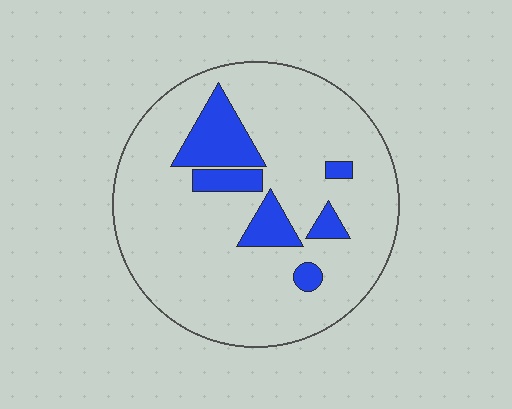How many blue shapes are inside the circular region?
6.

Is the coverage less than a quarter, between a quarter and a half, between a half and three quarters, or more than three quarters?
Less than a quarter.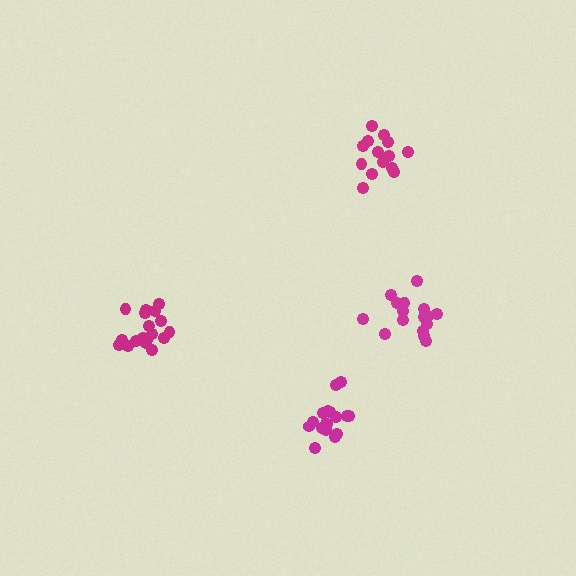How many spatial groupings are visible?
There are 4 spatial groupings.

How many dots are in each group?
Group 1: 14 dots, Group 2: 19 dots, Group 3: 17 dots, Group 4: 16 dots (66 total).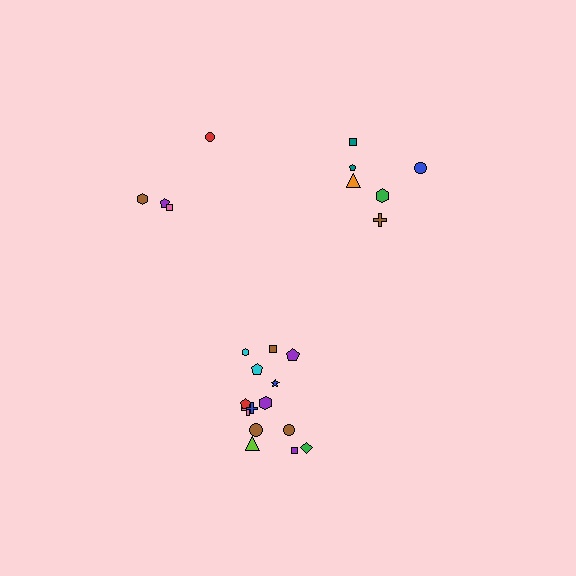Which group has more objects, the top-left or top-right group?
The top-right group.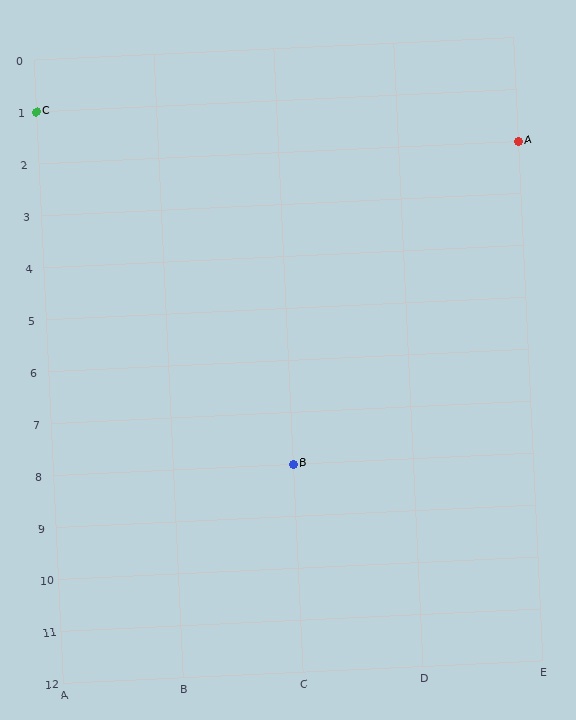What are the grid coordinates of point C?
Point C is at grid coordinates (A, 1).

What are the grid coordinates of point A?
Point A is at grid coordinates (E, 2).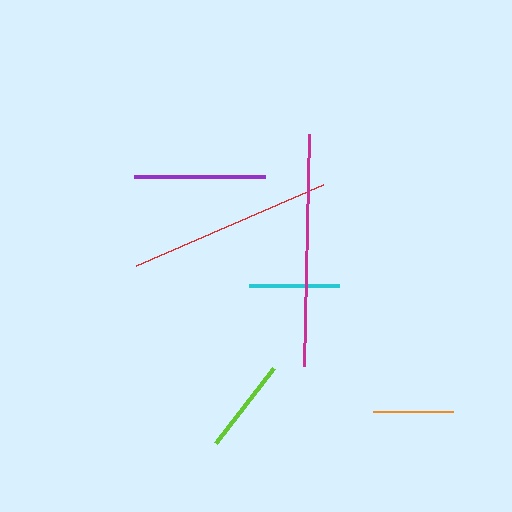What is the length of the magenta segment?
The magenta segment is approximately 231 pixels long.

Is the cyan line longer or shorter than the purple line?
The purple line is longer than the cyan line.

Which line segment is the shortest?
The orange line is the shortest at approximately 80 pixels.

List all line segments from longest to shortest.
From longest to shortest: magenta, red, purple, lime, cyan, orange.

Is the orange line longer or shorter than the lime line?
The lime line is longer than the orange line.